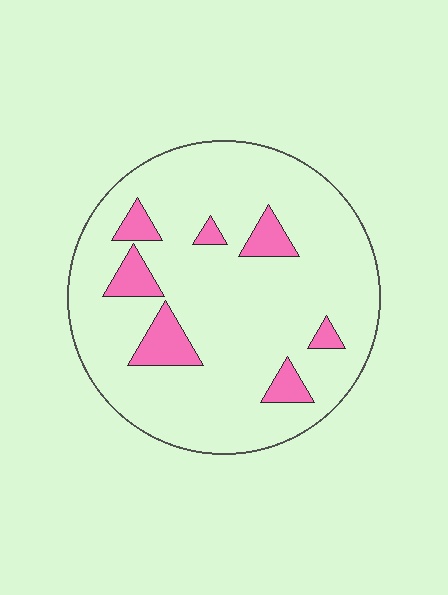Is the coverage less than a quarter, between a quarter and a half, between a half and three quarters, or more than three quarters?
Less than a quarter.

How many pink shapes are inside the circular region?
7.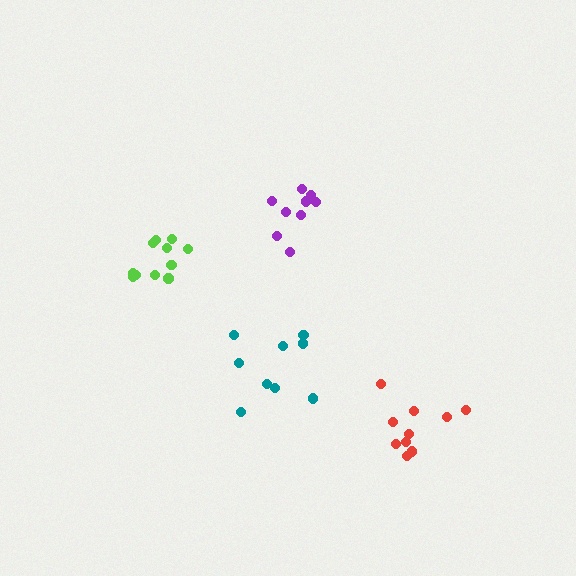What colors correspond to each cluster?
The clusters are colored: purple, red, lime, teal.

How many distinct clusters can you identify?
There are 4 distinct clusters.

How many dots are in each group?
Group 1: 9 dots, Group 2: 10 dots, Group 3: 11 dots, Group 4: 9 dots (39 total).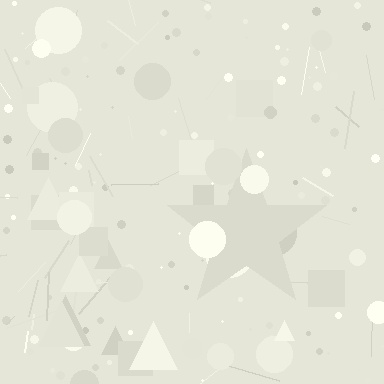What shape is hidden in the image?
A star is hidden in the image.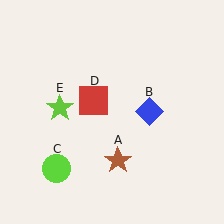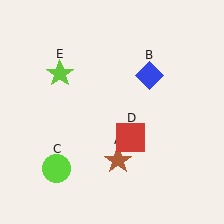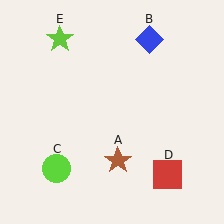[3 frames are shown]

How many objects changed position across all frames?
3 objects changed position: blue diamond (object B), red square (object D), lime star (object E).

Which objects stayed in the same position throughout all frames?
Brown star (object A) and lime circle (object C) remained stationary.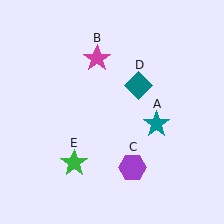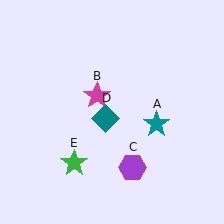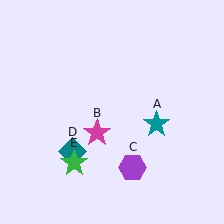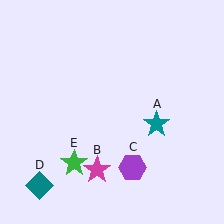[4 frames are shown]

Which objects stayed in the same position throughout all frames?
Teal star (object A) and purple hexagon (object C) and green star (object E) remained stationary.